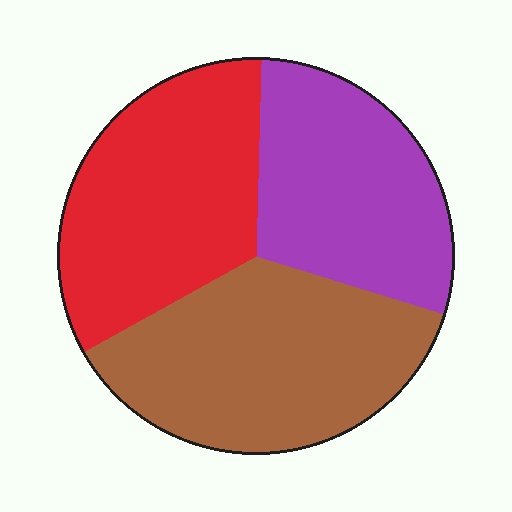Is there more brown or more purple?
Brown.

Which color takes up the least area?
Purple, at roughly 30%.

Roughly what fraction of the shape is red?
Red takes up about one third (1/3) of the shape.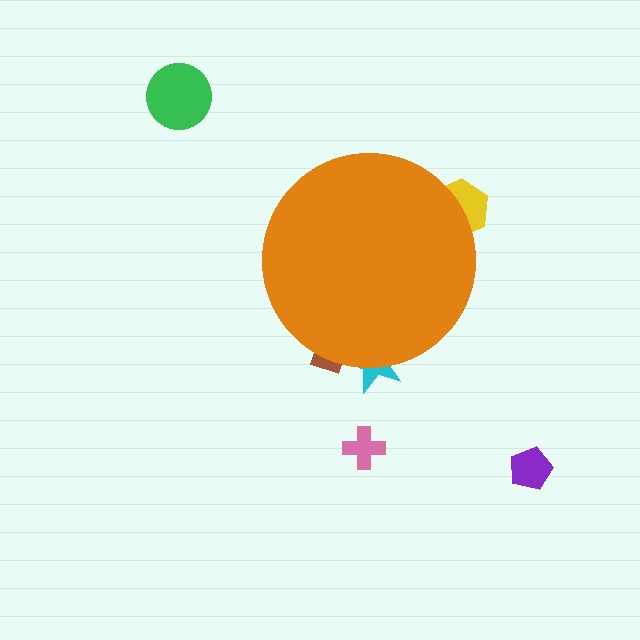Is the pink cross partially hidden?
No, the pink cross is fully visible.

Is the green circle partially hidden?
No, the green circle is fully visible.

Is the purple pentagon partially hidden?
No, the purple pentagon is fully visible.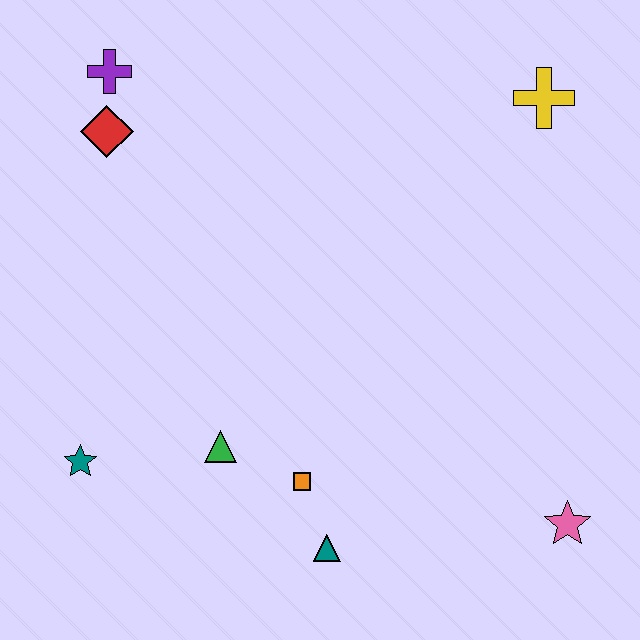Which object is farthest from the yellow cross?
The teal star is farthest from the yellow cross.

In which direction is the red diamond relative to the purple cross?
The red diamond is below the purple cross.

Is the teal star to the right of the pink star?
No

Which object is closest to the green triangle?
The orange square is closest to the green triangle.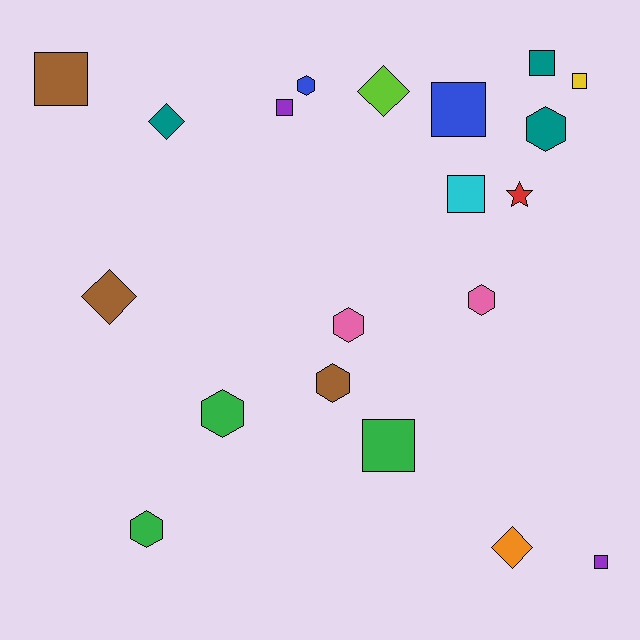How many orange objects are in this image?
There is 1 orange object.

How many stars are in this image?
There is 1 star.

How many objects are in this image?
There are 20 objects.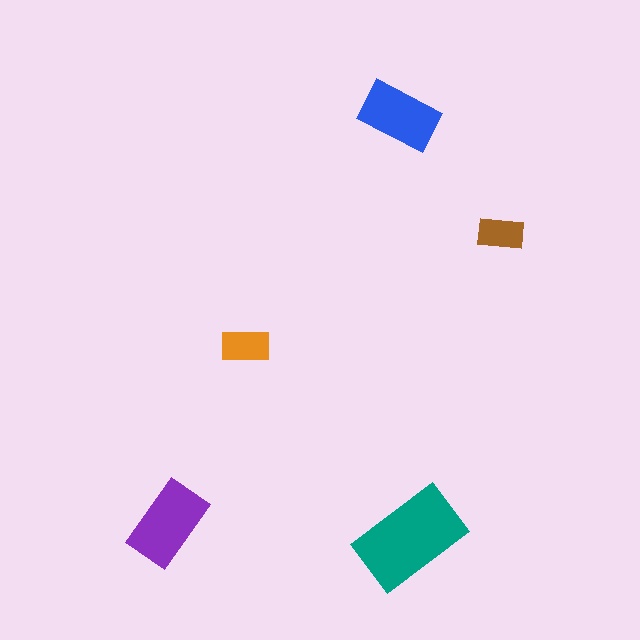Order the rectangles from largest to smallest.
the teal one, the purple one, the blue one, the orange one, the brown one.